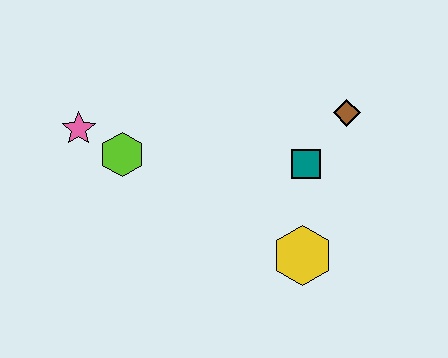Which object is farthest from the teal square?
The pink star is farthest from the teal square.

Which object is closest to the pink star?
The lime hexagon is closest to the pink star.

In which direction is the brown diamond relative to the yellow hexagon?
The brown diamond is above the yellow hexagon.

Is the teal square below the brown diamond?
Yes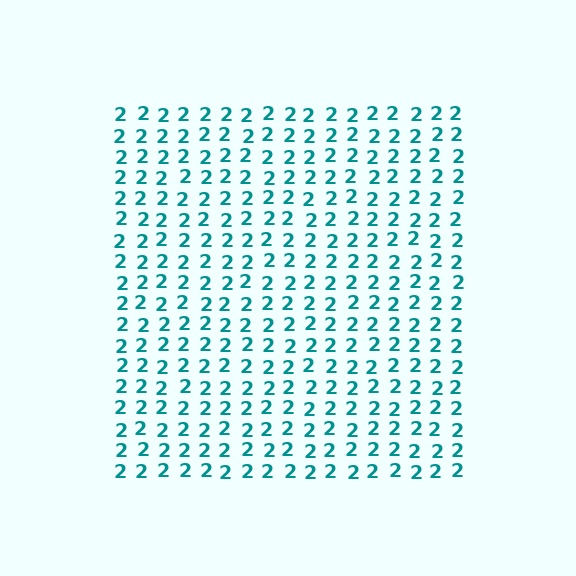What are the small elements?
The small elements are digit 2's.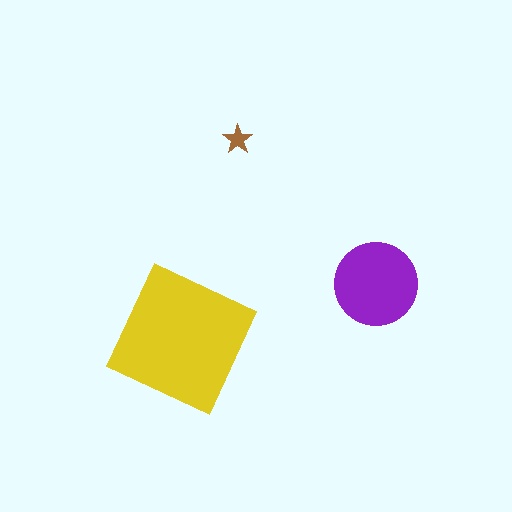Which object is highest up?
The brown star is topmost.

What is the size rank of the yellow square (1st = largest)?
1st.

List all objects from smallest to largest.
The brown star, the purple circle, the yellow square.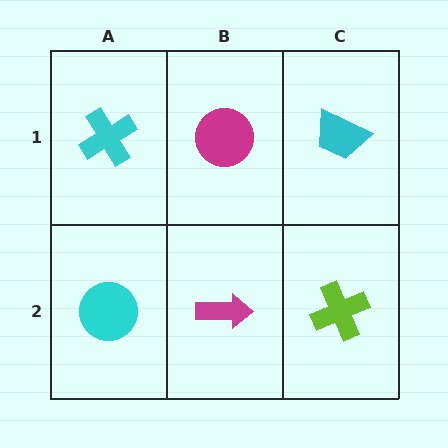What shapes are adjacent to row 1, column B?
A magenta arrow (row 2, column B), a cyan cross (row 1, column A), a cyan trapezoid (row 1, column C).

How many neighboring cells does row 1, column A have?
2.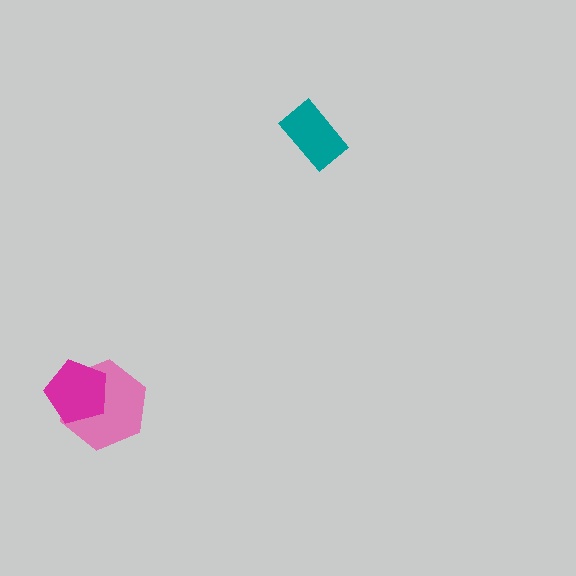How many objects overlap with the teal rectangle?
0 objects overlap with the teal rectangle.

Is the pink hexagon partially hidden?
Yes, it is partially covered by another shape.